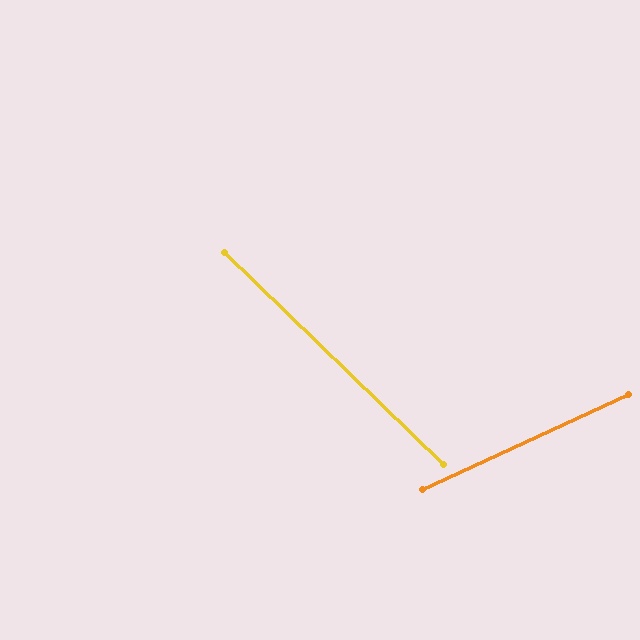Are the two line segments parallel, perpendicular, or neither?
Neither parallel nor perpendicular — they differ by about 69°.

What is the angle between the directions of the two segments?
Approximately 69 degrees.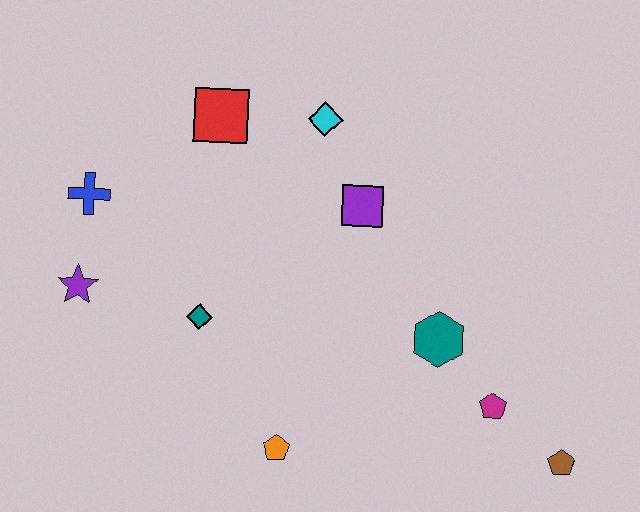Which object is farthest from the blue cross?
The brown pentagon is farthest from the blue cross.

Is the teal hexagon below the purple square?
Yes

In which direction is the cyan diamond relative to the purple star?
The cyan diamond is to the right of the purple star.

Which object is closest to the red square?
The cyan diamond is closest to the red square.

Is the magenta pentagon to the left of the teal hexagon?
No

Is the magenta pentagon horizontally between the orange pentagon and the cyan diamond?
No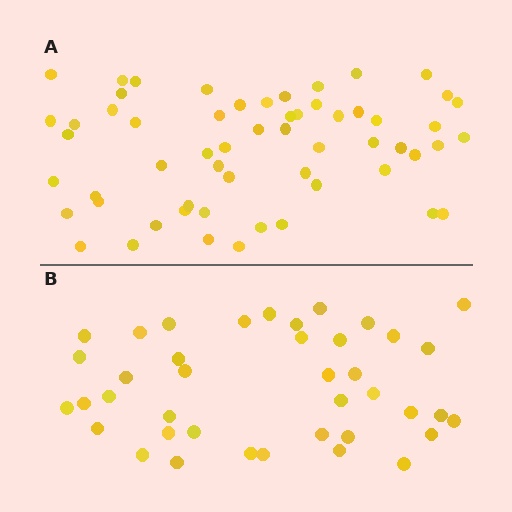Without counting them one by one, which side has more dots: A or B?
Region A (the top region) has more dots.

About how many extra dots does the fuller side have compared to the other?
Region A has approximately 20 more dots than region B.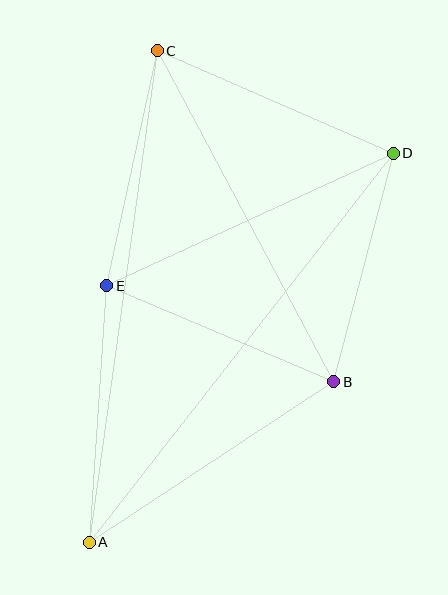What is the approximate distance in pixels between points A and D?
The distance between A and D is approximately 494 pixels.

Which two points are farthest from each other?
Points A and C are farthest from each other.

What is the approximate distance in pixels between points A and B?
The distance between A and B is approximately 292 pixels.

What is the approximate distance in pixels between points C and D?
The distance between C and D is approximately 257 pixels.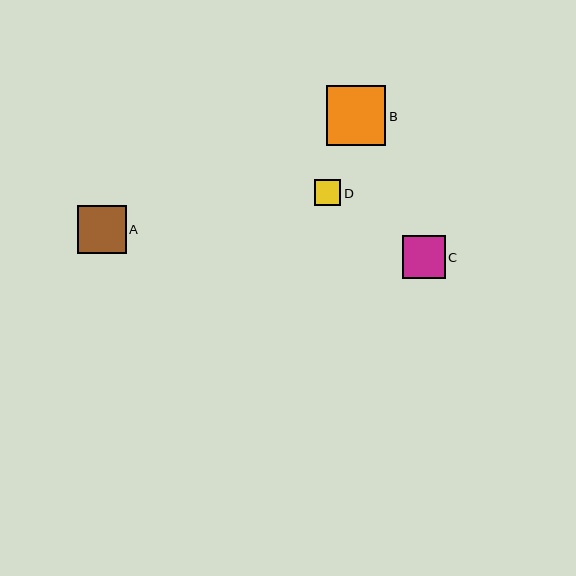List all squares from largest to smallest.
From largest to smallest: B, A, C, D.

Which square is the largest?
Square B is the largest with a size of approximately 59 pixels.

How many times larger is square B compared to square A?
Square B is approximately 1.2 times the size of square A.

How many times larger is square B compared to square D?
Square B is approximately 2.2 times the size of square D.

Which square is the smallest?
Square D is the smallest with a size of approximately 27 pixels.